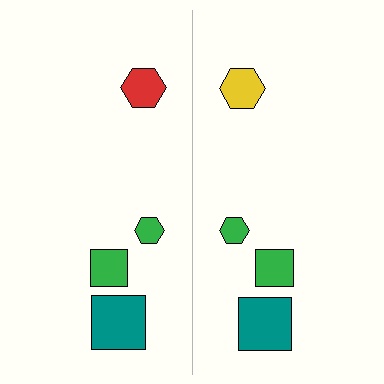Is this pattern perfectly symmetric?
No, the pattern is not perfectly symmetric. The yellow hexagon on the right side breaks the symmetry — its mirror counterpart is red.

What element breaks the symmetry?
The yellow hexagon on the right side breaks the symmetry — its mirror counterpart is red.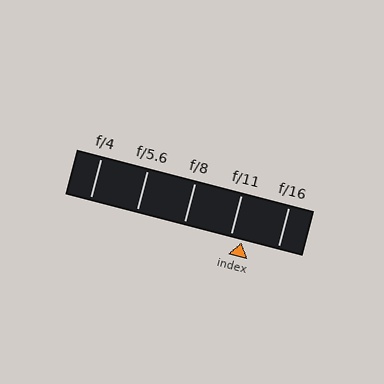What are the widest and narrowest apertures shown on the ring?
The widest aperture shown is f/4 and the narrowest is f/16.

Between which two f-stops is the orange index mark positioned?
The index mark is between f/11 and f/16.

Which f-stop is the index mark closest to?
The index mark is closest to f/11.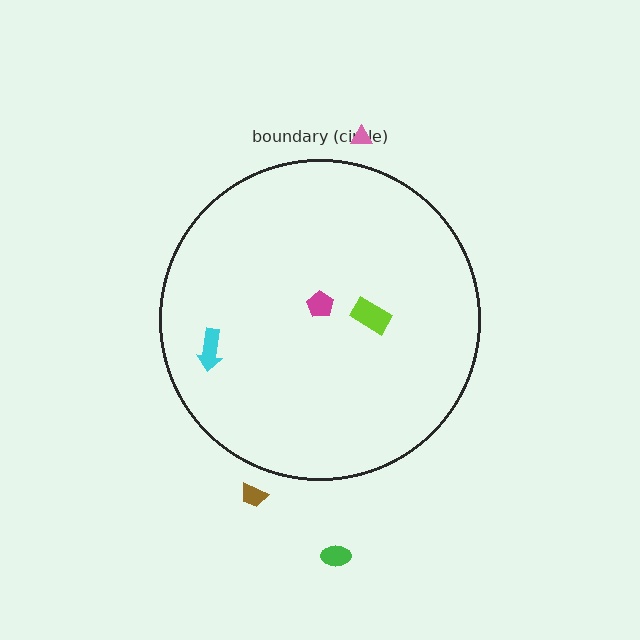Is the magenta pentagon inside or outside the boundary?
Inside.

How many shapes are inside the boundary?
3 inside, 3 outside.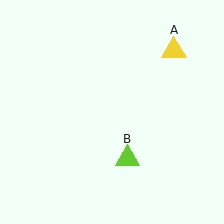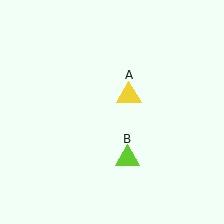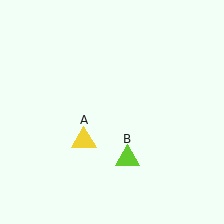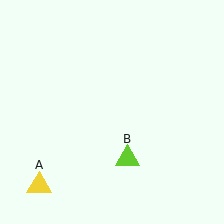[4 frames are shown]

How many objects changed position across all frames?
1 object changed position: yellow triangle (object A).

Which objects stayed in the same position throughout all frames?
Lime triangle (object B) remained stationary.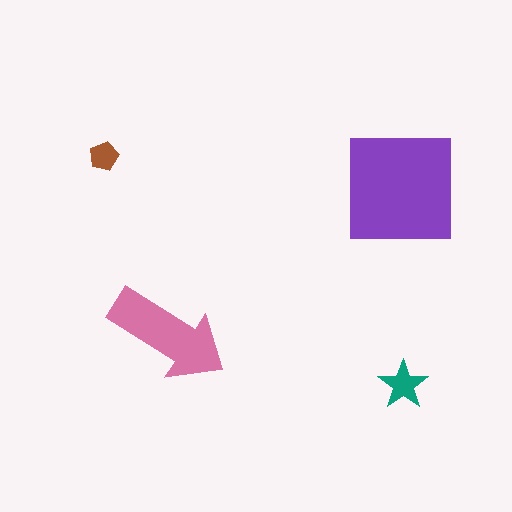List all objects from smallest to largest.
The brown pentagon, the teal star, the pink arrow, the purple square.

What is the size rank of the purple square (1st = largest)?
1st.